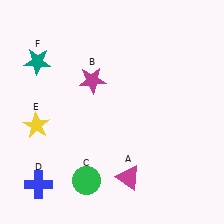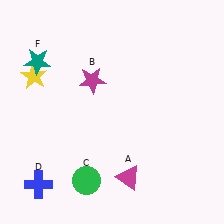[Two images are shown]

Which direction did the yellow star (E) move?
The yellow star (E) moved up.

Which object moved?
The yellow star (E) moved up.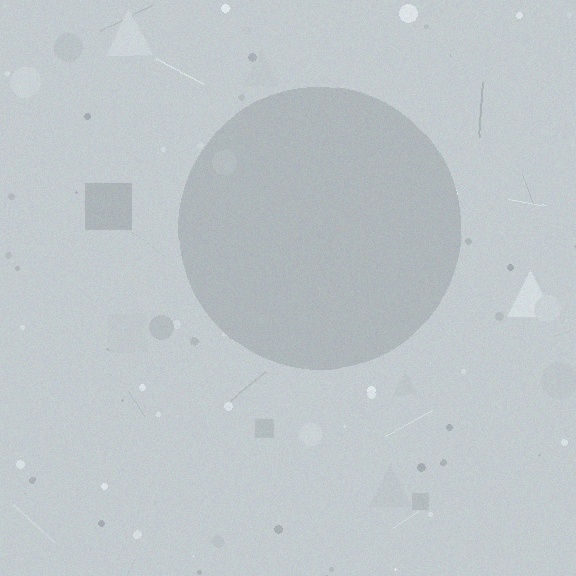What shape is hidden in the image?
A circle is hidden in the image.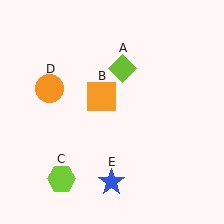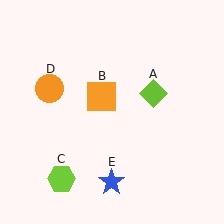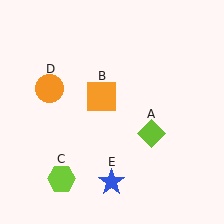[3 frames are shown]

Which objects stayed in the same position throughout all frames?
Orange square (object B) and lime hexagon (object C) and orange circle (object D) and blue star (object E) remained stationary.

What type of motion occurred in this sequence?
The lime diamond (object A) rotated clockwise around the center of the scene.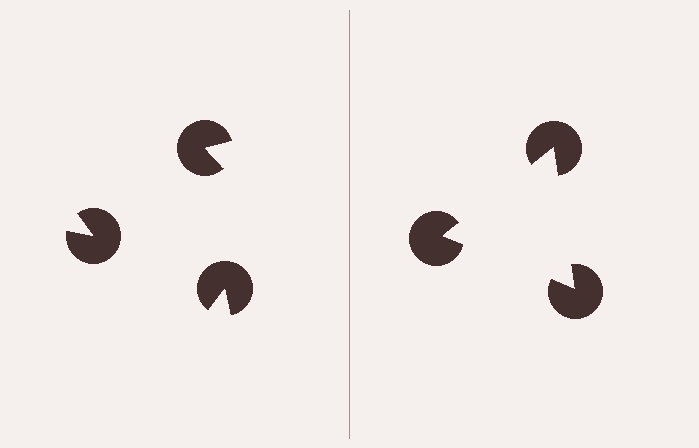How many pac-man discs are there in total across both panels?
6 — 3 on each side.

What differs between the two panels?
The pac-man discs are positioned identically on both sides; only the wedge orientations differ. On the right they align to a triangle; on the left they are misaligned.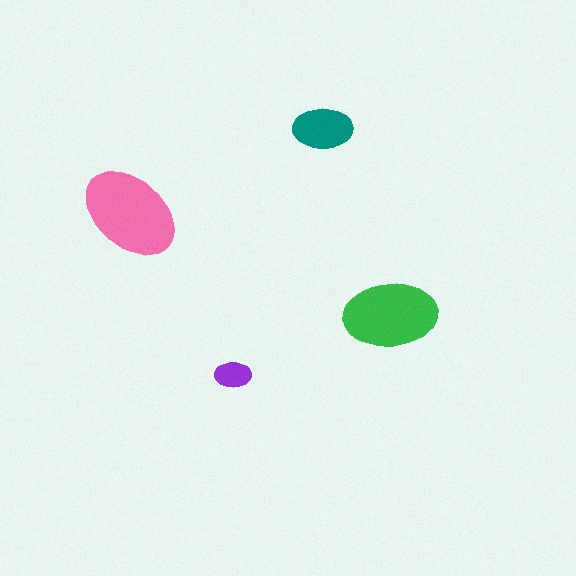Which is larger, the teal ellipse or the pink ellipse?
The pink one.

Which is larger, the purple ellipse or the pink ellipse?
The pink one.